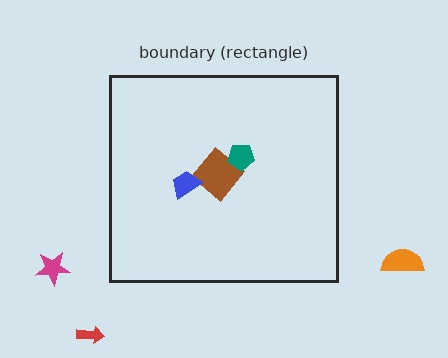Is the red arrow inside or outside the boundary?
Outside.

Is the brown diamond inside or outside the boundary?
Inside.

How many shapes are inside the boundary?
3 inside, 3 outside.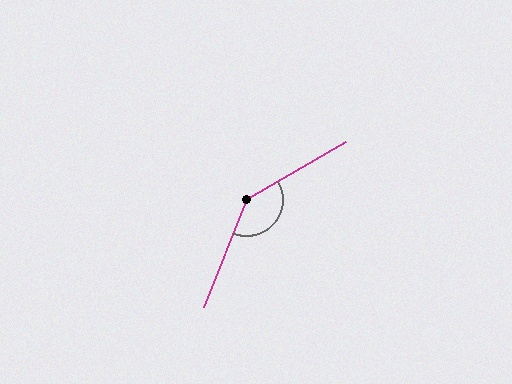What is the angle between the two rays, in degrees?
Approximately 142 degrees.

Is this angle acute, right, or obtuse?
It is obtuse.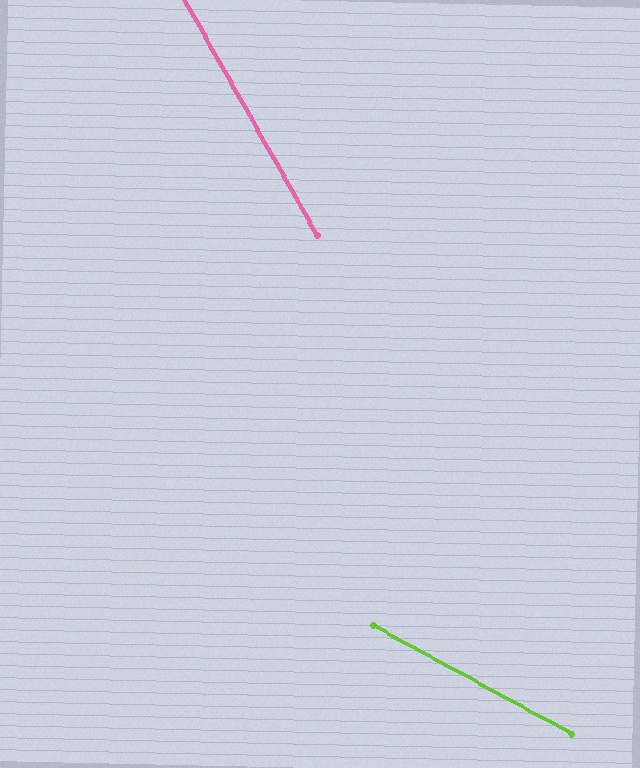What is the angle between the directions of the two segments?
Approximately 32 degrees.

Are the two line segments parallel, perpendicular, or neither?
Neither parallel nor perpendicular — they differ by about 32°.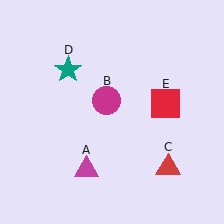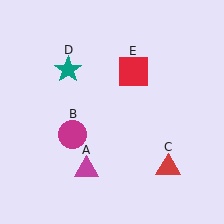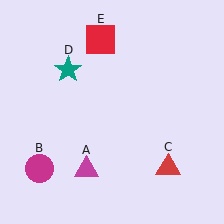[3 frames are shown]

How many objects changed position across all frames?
2 objects changed position: magenta circle (object B), red square (object E).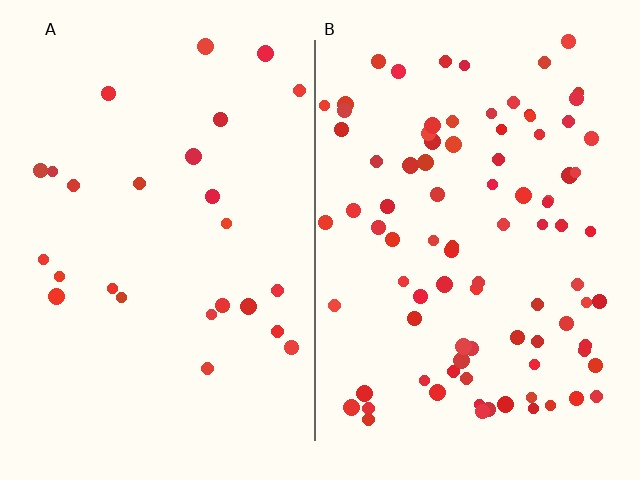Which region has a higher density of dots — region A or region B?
B (the right).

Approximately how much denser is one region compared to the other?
Approximately 3.3× — region B over region A.